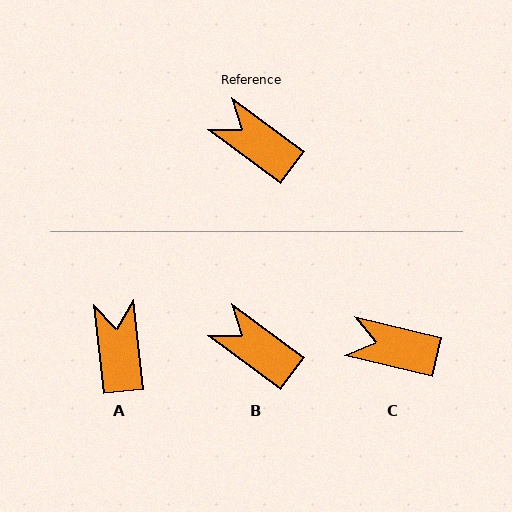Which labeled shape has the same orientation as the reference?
B.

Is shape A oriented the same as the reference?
No, it is off by about 47 degrees.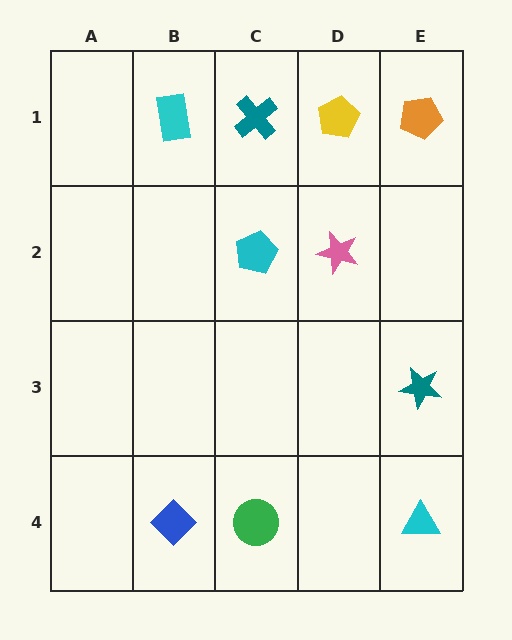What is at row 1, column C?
A teal cross.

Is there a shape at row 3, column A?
No, that cell is empty.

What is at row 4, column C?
A green circle.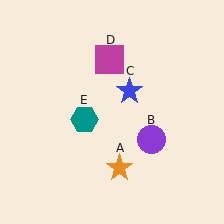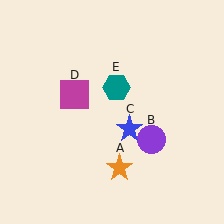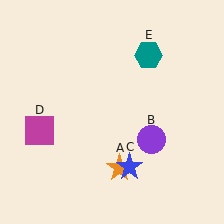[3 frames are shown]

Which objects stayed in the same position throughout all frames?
Orange star (object A) and purple circle (object B) remained stationary.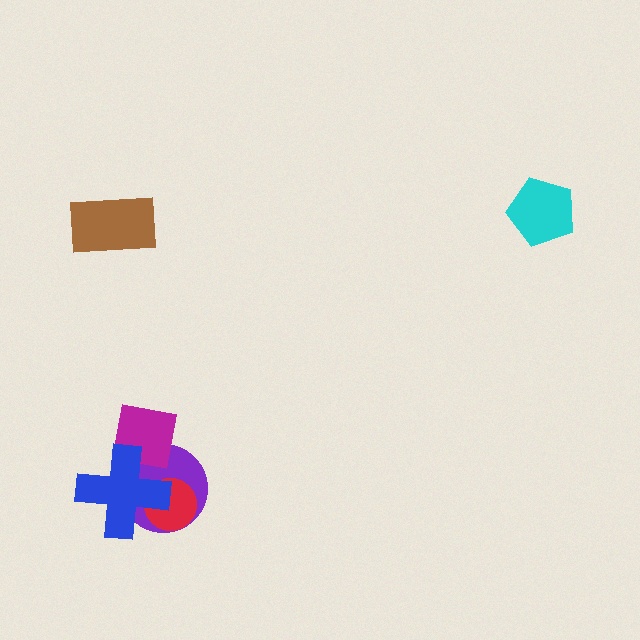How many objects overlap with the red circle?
2 objects overlap with the red circle.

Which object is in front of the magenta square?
The blue cross is in front of the magenta square.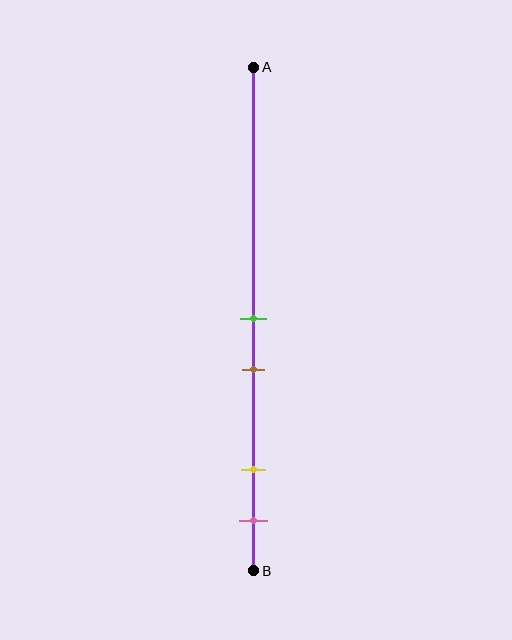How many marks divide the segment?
There are 4 marks dividing the segment.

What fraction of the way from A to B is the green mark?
The green mark is approximately 50% (0.5) of the way from A to B.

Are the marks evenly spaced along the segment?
No, the marks are not evenly spaced.